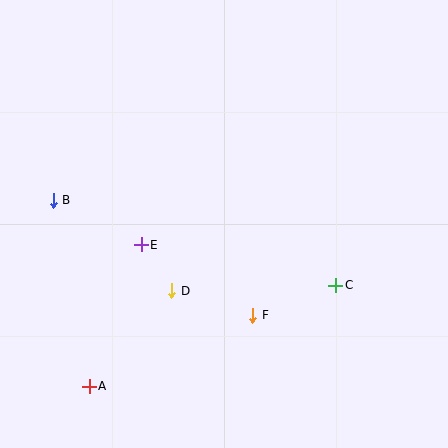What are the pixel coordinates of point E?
Point E is at (141, 245).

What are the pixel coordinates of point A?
Point A is at (89, 386).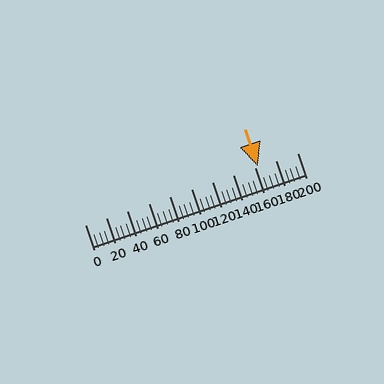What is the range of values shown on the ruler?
The ruler shows values from 0 to 200.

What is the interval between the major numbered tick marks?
The major tick marks are spaced 20 units apart.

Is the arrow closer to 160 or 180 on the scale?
The arrow is closer to 160.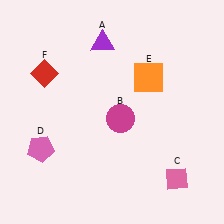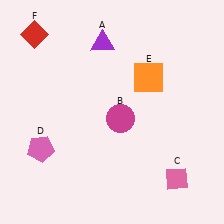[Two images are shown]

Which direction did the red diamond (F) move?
The red diamond (F) moved up.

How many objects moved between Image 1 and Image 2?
1 object moved between the two images.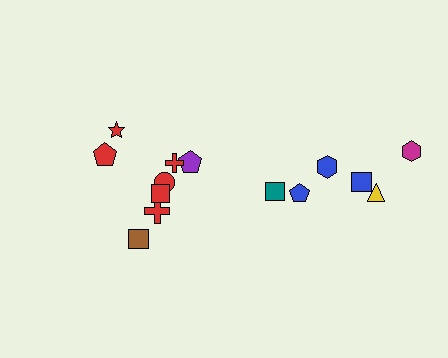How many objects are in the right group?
There are 6 objects.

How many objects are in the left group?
There are 8 objects.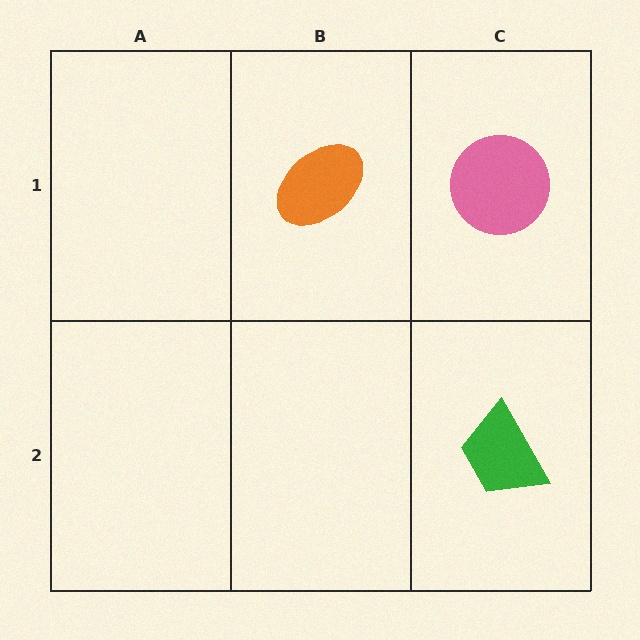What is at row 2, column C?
A green trapezoid.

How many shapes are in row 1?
2 shapes.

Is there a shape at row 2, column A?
No, that cell is empty.